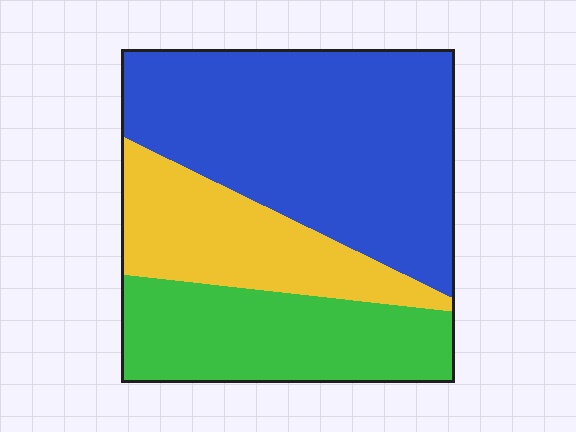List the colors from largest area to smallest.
From largest to smallest: blue, green, yellow.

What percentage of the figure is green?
Green covers about 25% of the figure.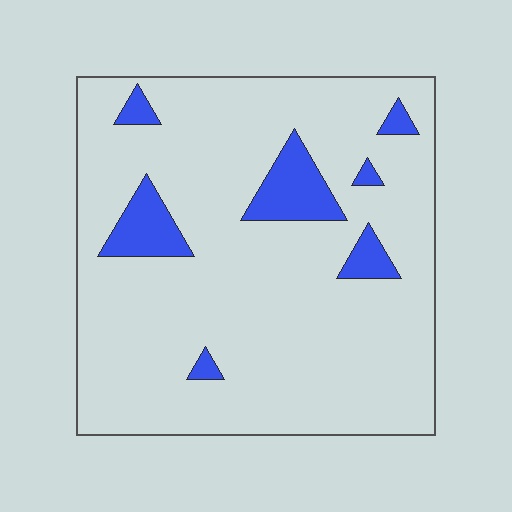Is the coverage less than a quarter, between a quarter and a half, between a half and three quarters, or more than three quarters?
Less than a quarter.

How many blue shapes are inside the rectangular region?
7.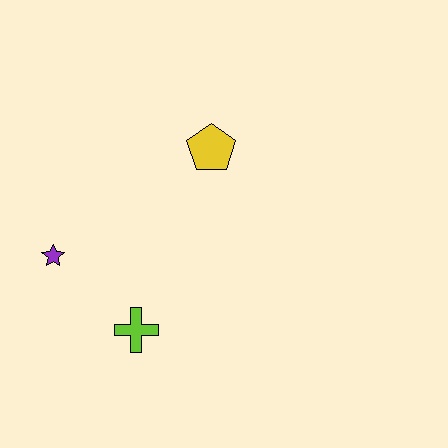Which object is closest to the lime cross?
The purple star is closest to the lime cross.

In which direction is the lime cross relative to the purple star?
The lime cross is to the right of the purple star.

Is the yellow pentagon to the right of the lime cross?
Yes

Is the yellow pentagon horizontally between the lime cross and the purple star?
No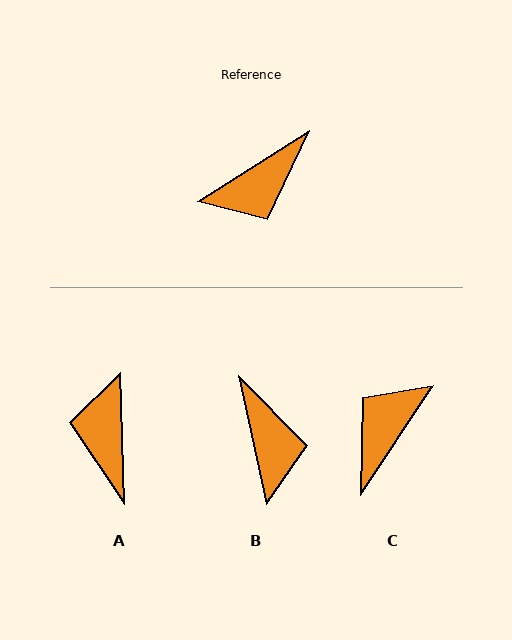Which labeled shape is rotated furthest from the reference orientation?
C, about 156 degrees away.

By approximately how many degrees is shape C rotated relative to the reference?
Approximately 156 degrees clockwise.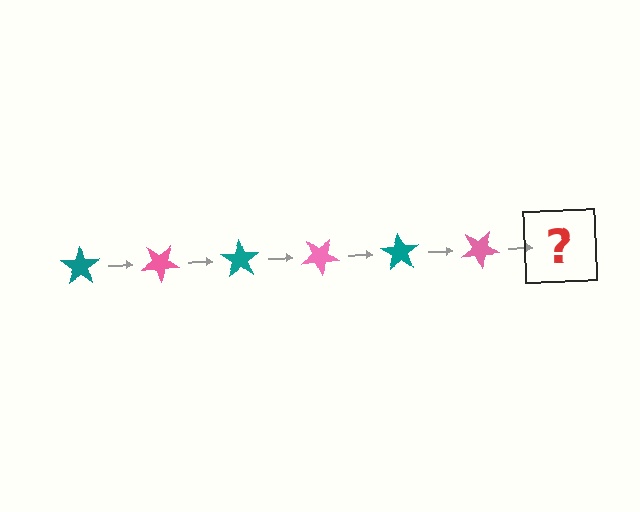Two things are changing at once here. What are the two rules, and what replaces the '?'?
The two rules are that it rotates 35 degrees each step and the color cycles through teal and pink. The '?' should be a teal star, rotated 210 degrees from the start.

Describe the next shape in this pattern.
It should be a teal star, rotated 210 degrees from the start.